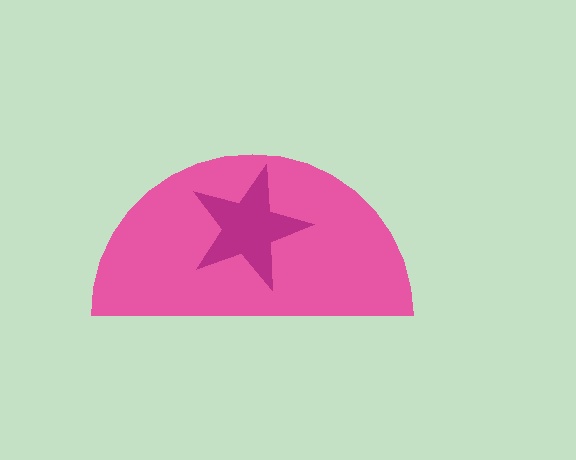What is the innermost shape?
The magenta star.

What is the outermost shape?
The pink semicircle.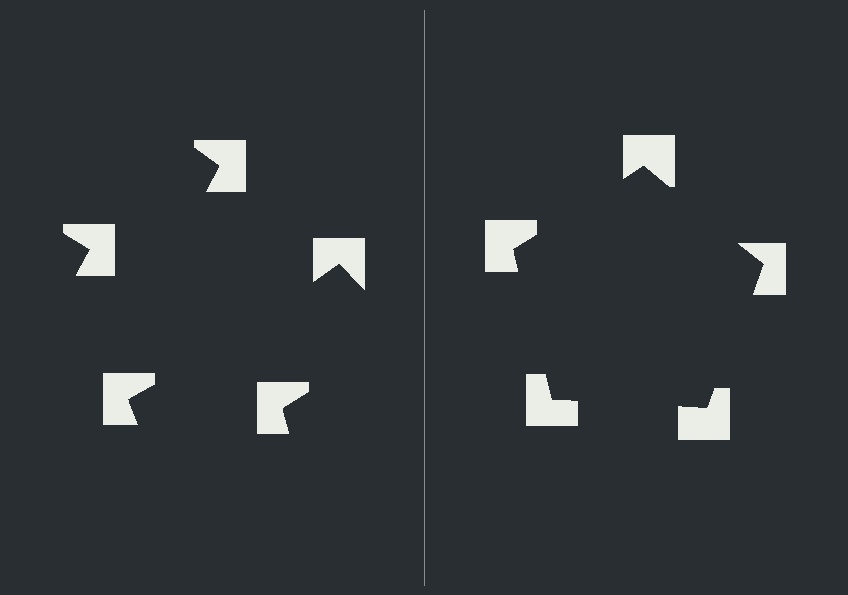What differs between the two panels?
The notched squares are positioned identically on both sides; only the wedge orientations differ. On the right they align to a pentagon; on the left they are misaligned.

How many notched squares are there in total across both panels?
10 — 5 on each side.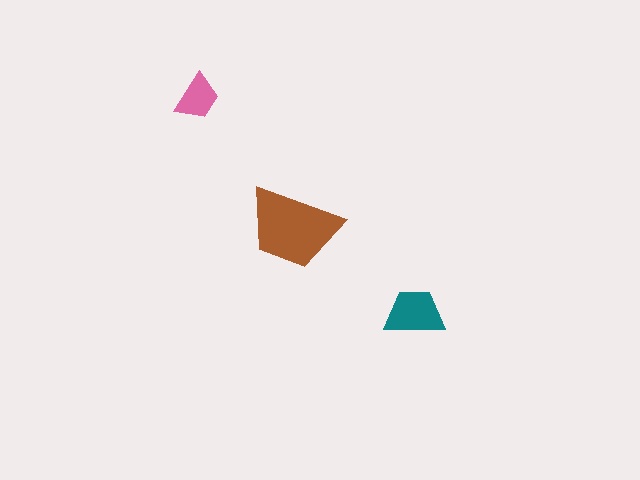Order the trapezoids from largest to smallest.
the brown one, the teal one, the pink one.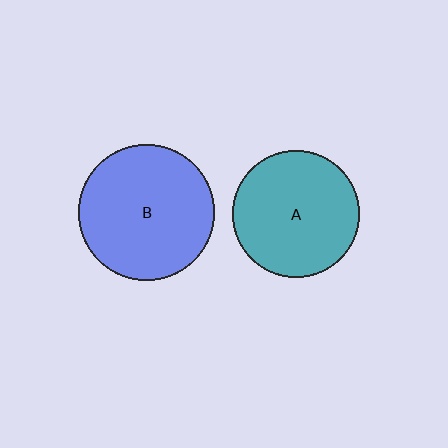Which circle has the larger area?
Circle B (blue).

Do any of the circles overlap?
No, none of the circles overlap.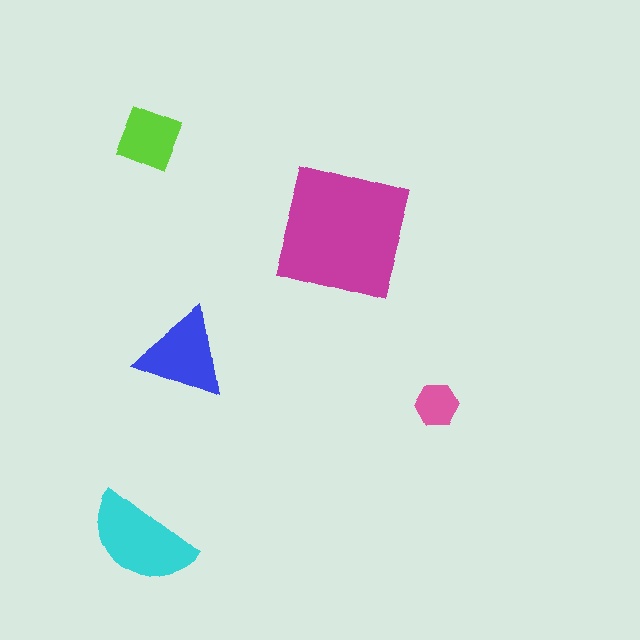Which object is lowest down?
The cyan semicircle is bottommost.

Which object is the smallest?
The pink hexagon.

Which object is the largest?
The magenta square.